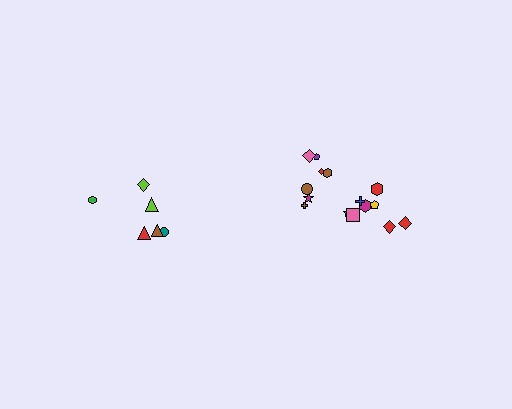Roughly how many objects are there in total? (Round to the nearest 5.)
Roughly 20 objects in total.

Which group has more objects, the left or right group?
The right group.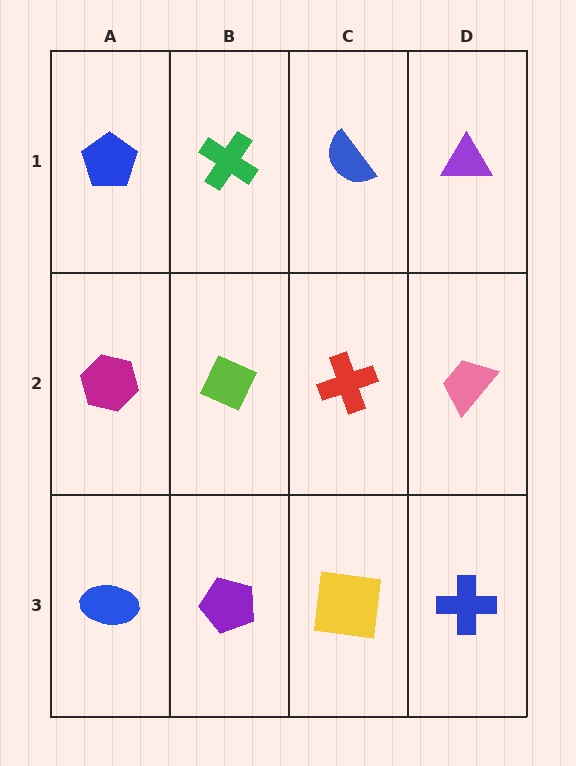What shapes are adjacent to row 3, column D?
A pink trapezoid (row 2, column D), a yellow square (row 3, column C).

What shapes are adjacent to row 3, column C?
A red cross (row 2, column C), a purple pentagon (row 3, column B), a blue cross (row 3, column D).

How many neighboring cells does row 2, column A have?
3.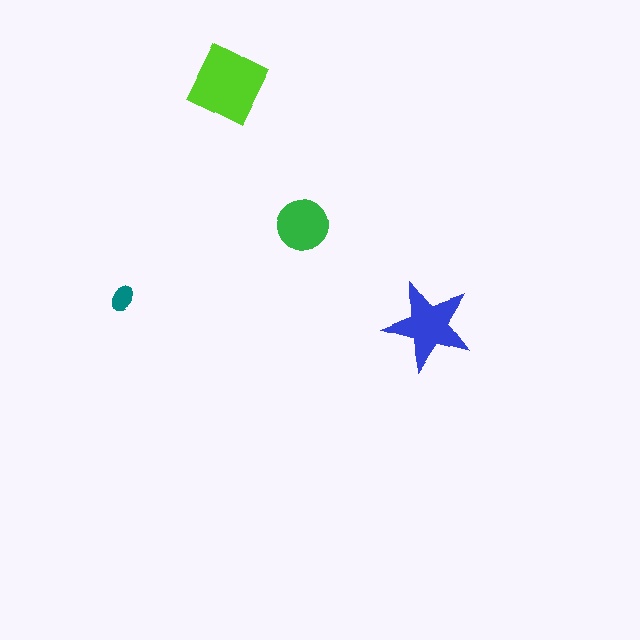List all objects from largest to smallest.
The lime diamond, the blue star, the green circle, the teal ellipse.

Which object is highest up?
The lime diamond is topmost.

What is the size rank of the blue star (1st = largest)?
2nd.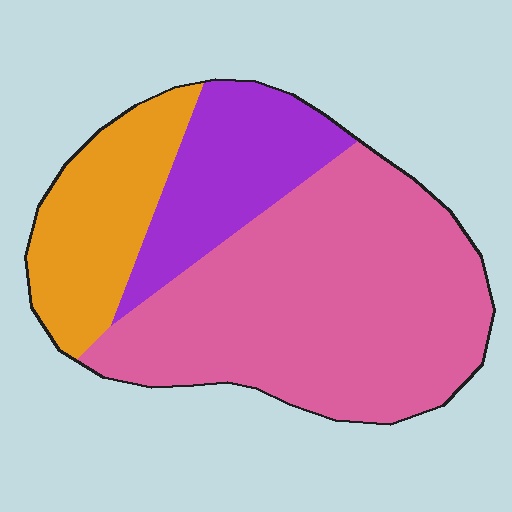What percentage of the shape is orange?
Orange takes up less than a quarter of the shape.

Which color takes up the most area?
Pink, at roughly 60%.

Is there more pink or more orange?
Pink.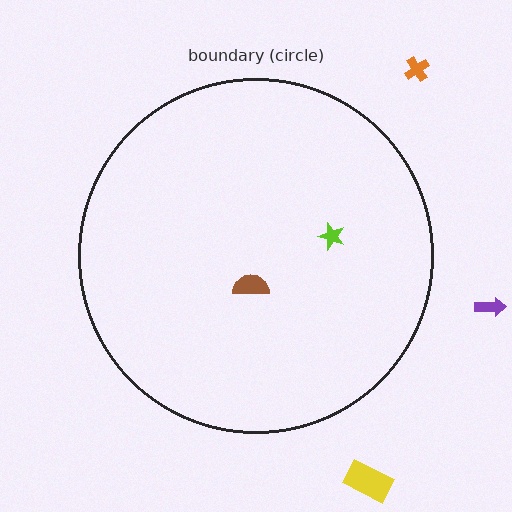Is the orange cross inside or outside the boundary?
Outside.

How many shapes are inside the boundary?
2 inside, 3 outside.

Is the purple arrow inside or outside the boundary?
Outside.